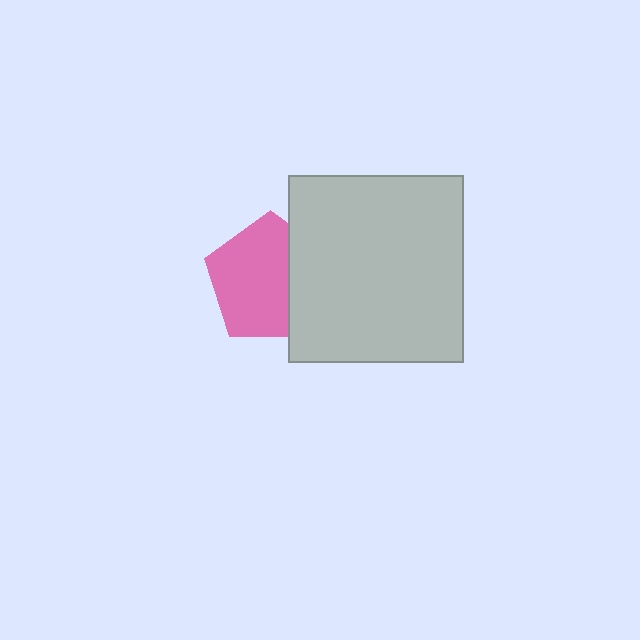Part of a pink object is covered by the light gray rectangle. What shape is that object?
It is a pentagon.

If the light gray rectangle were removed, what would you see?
You would see the complete pink pentagon.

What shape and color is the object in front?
The object in front is a light gray rectangle.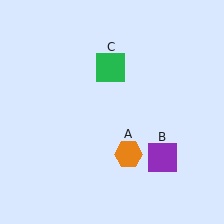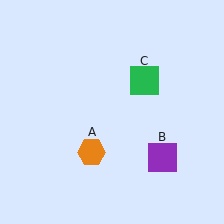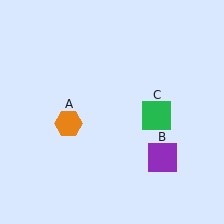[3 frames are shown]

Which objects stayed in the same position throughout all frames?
Purple square (object B) remained stationary.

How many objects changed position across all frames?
2 objects changed position: orange hexagon (object A), green square (object C).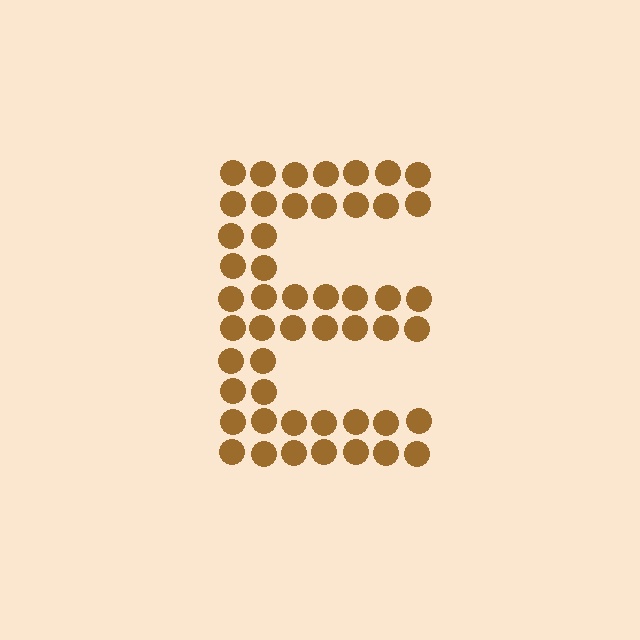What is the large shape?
The large shape is the letter E.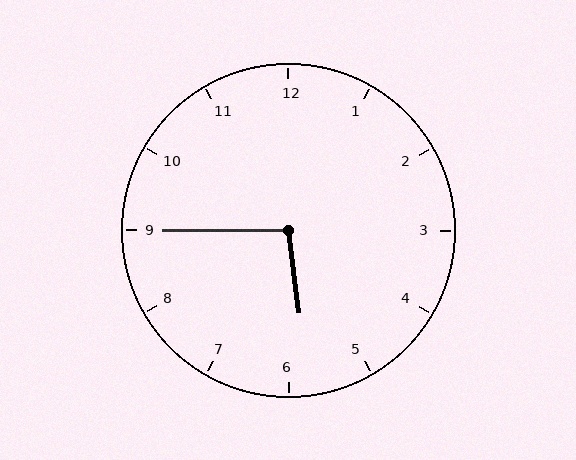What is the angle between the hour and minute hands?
Approximately 98 degrees.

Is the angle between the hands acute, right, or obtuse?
It is obtuse.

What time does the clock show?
5:45.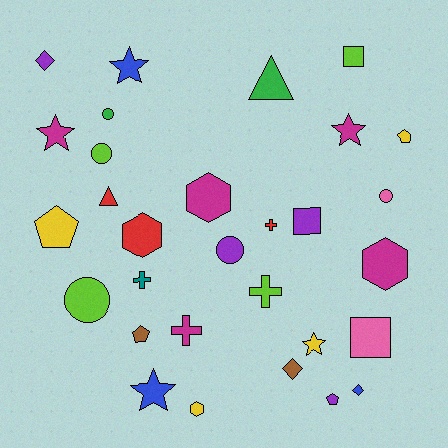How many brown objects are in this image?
There are 2 brown objects.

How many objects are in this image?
There are 30 objects.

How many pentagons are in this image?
There are 4 pentagons.